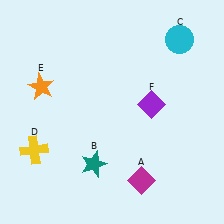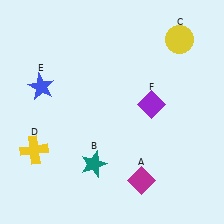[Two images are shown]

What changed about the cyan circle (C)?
In Image 1, C is cyan. In Image 2, it changed to yellow.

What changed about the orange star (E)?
In Image 1, E is orange. In Image 2, it changed to blue.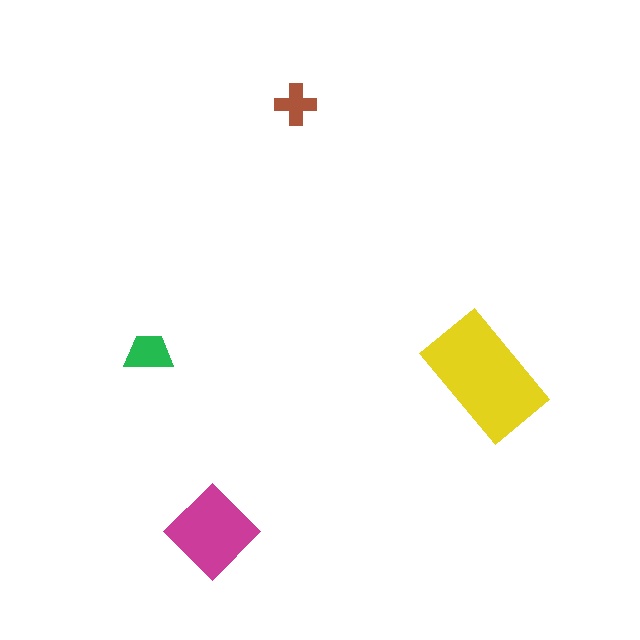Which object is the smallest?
The brown cross.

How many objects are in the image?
There are 4 objects in the image.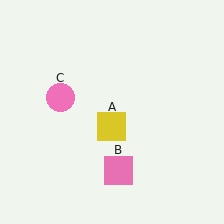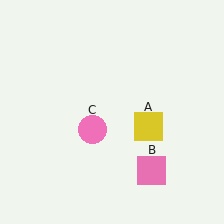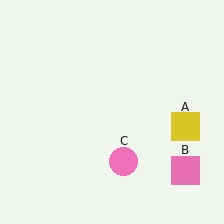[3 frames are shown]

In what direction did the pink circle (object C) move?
The pink circle (object C) moved down and to the right.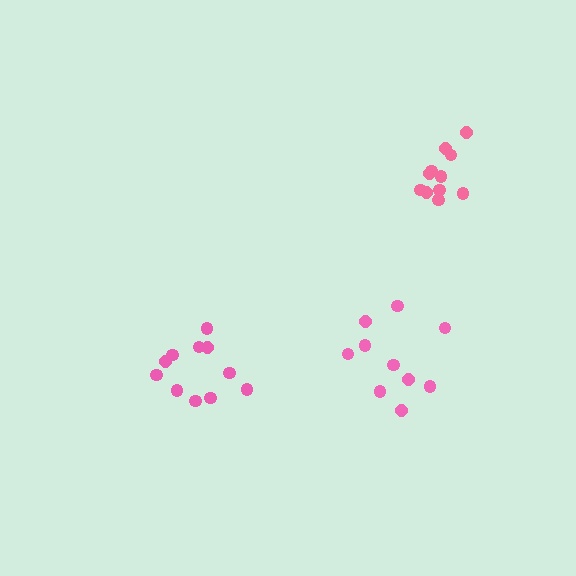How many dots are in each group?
Group 1: 10 dots, Group 2: 11 dots, Group 3: 11 dots (32 total).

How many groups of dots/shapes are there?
There are 3 groups.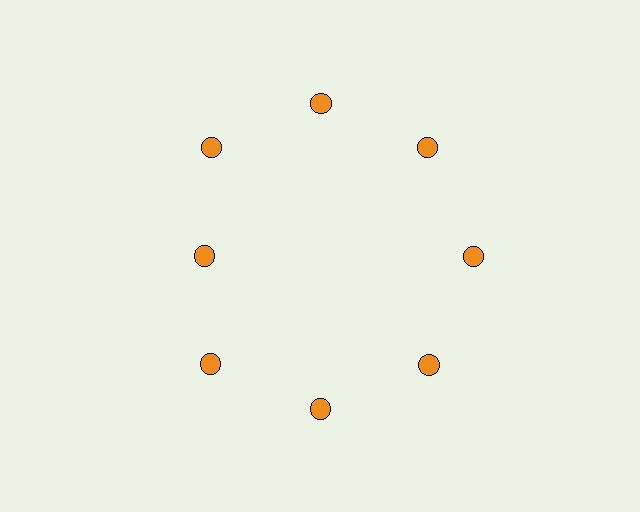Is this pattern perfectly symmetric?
No. The 8 orange circles are arranged in a ring, but one element near the 9 o'clock position is pulled inward toward the center, breaking the 8-fold rotational symmetry.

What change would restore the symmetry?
The symmetry would be restored by moving it outward, back onto the ring so that all 8 circles sit at equal angles and equal distance from the center.